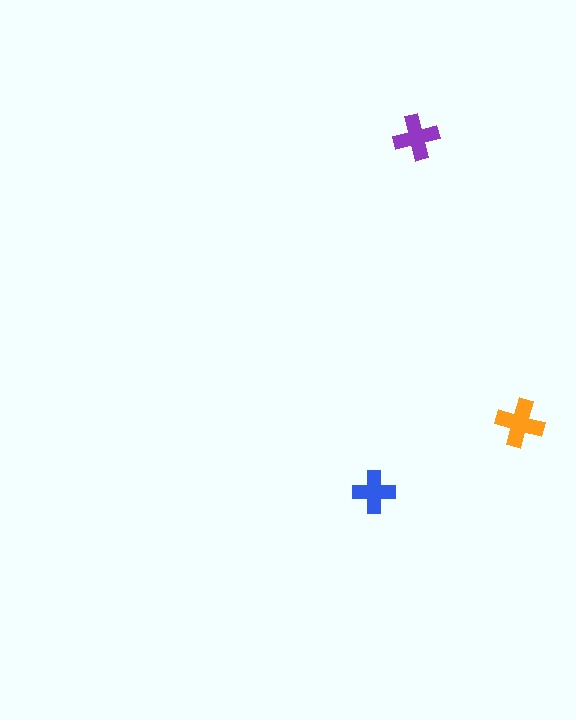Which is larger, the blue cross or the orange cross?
The orange one.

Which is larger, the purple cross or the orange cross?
The orange one.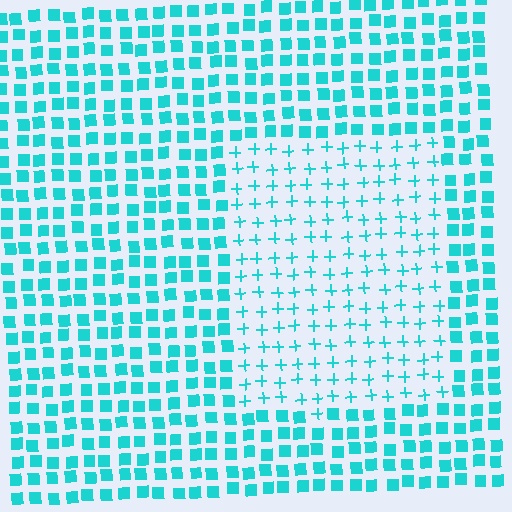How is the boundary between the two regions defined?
The boundary is defined by a change in element shape: plus signs inside vs. squares outside. All elements share the same color and spacing.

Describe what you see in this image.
The image is filled with small cyan elements arranged in a uniform grid. A rectangle-shaped region contains plus signs, while the surrounding area contains squares. The boundary is defined purely by the change in element shape.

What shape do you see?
I see a rectangle.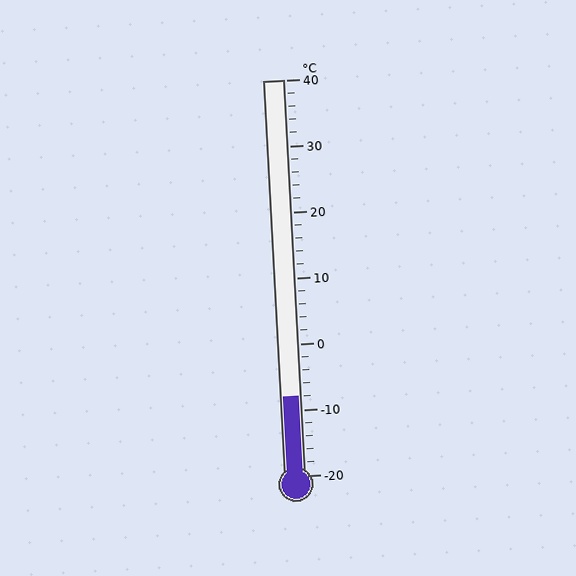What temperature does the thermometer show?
The thermometer shows approximately -8°C.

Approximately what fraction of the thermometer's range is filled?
The thermometer is filled to approximately 20% of its range.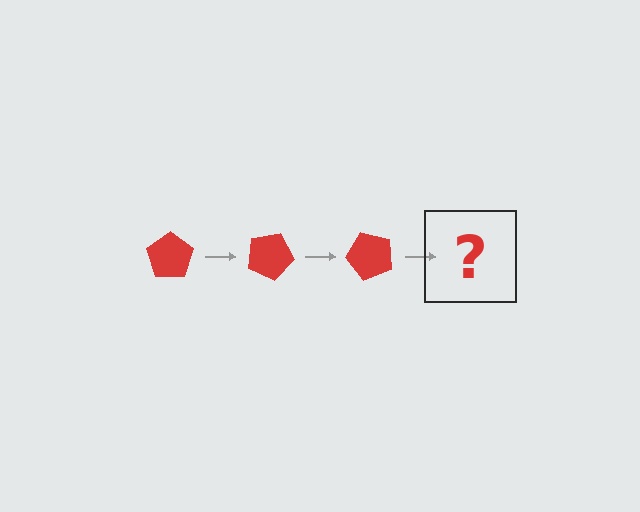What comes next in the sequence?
The next element should be a red pentagon rotated 75 degrees.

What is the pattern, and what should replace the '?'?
The pattern is that the pentagon rotates 25 degrees each step. The '?' should be a red pentagon rotated 75 degrees.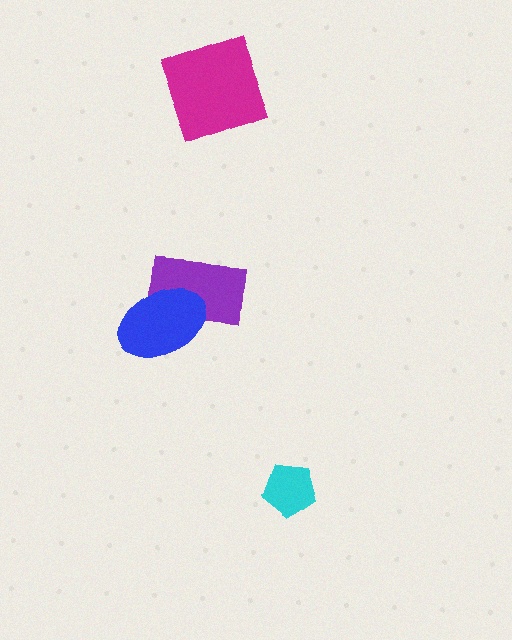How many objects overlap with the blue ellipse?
1 object overlaps with the blue ellipse.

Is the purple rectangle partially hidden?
Yes, it is partially covered by another shape.